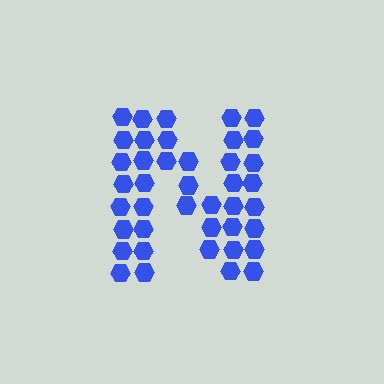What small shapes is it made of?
It is made of small hexagons.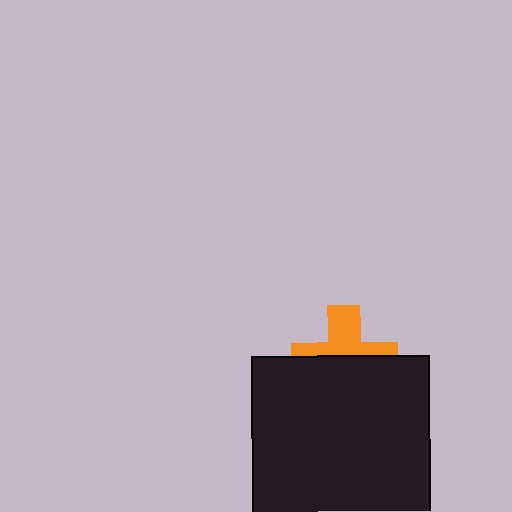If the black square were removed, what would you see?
You would see the complete orange cross.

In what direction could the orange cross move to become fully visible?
The orange cross could move up. That would shift it out from behind the black square entirely.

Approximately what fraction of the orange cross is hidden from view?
Roughly 57% of the orange cross is hidden behind the black square.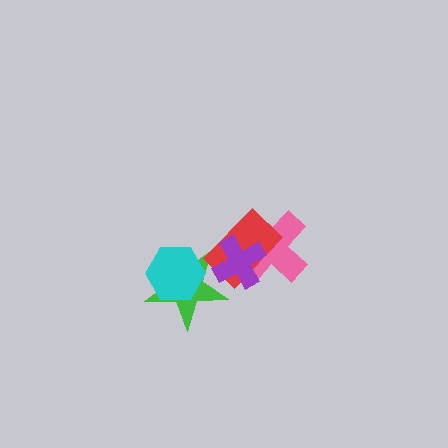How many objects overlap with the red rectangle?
3 objects overlap with the red rectangle.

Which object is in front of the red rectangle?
The purple cross is in front of the red rectangle.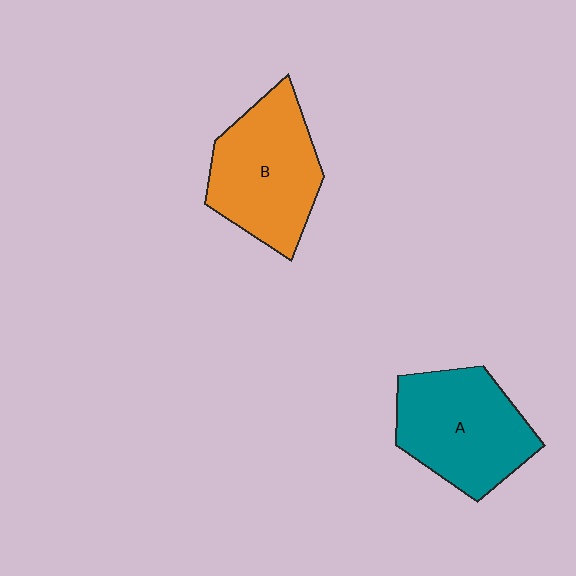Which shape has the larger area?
Shape A (teal).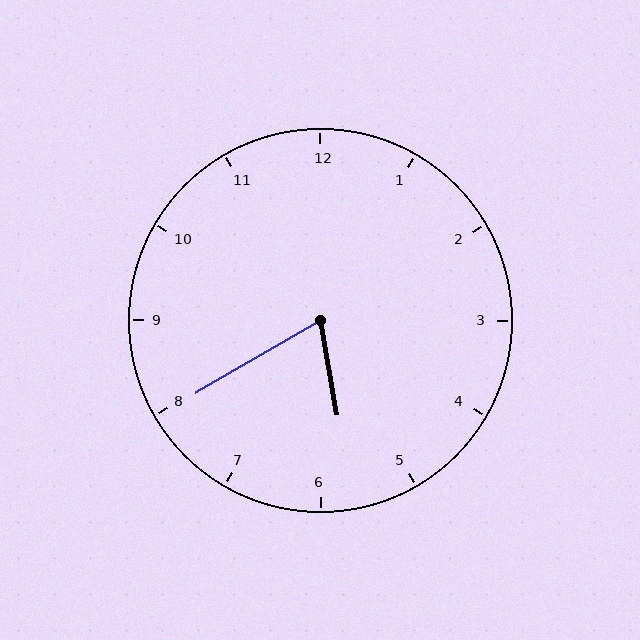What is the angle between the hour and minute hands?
Approximately 70 degrees.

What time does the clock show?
5:40.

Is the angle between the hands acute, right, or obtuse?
It is acute.